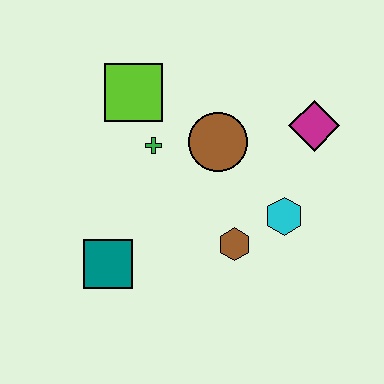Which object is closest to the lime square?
The green cross is closest to the lime square.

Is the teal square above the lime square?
No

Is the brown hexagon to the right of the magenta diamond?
No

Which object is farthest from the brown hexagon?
The lime square is farthest from the brown hexagon.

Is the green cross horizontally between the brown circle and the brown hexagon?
No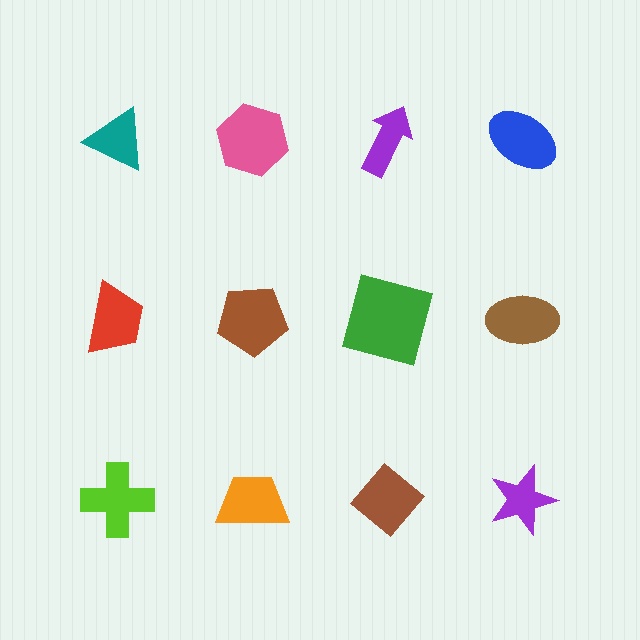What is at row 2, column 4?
A brown ellipse.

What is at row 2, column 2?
A brown pentagon.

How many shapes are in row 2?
4 shapes.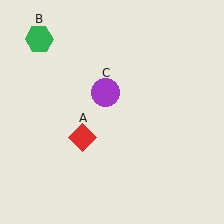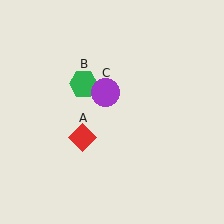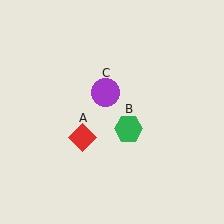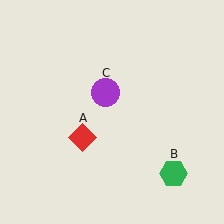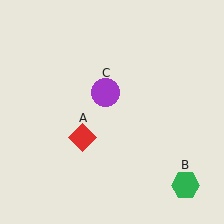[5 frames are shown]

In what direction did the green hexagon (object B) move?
The green hexagon (object B) moved down and to the right.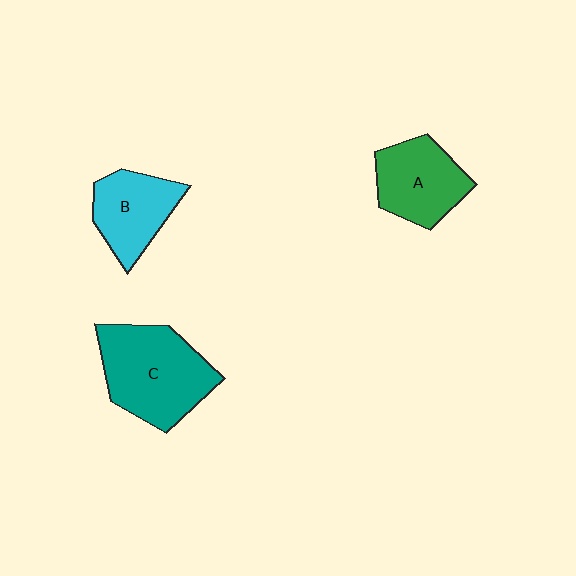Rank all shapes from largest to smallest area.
From largest to smallest: C (teal), A (green), B (cyan).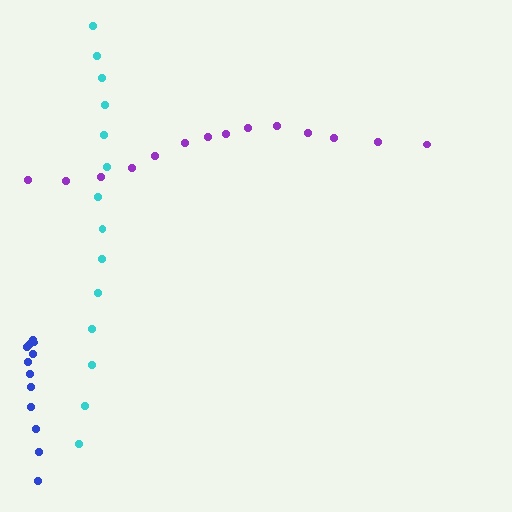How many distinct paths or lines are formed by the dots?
There are 3 distinct paths.